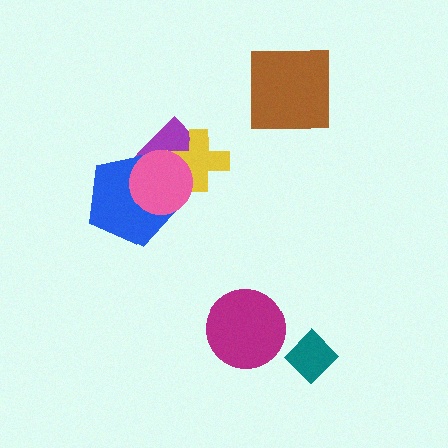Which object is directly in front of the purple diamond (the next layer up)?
The yellow cross is directly in front of the purple diamond.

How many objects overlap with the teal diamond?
0 objects overlap with the teal diamond.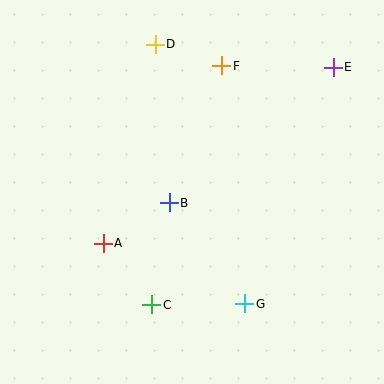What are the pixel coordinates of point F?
Point F is at (222, 66).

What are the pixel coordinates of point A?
Point A is at (103, 243).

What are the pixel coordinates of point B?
Point B is at (169, 203).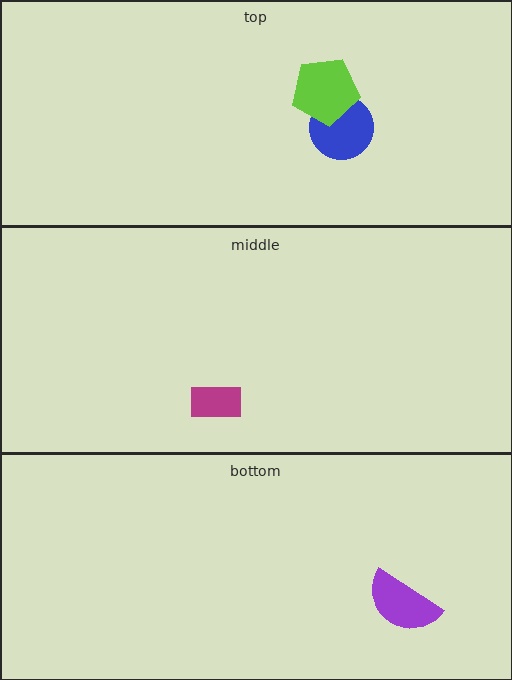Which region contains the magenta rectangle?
The middle region.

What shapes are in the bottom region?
The purple semicircle.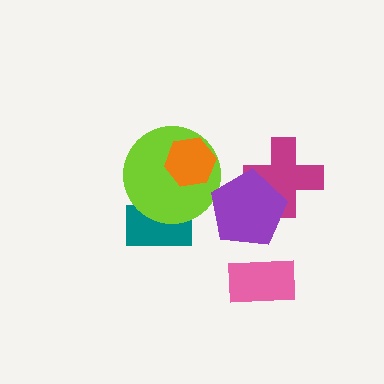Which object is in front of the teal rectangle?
The lime circle is in front of the teal rectangle.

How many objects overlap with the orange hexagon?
1 object overlaps with the orange hexagon.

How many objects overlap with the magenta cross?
1 object overlaps with the magenta cross.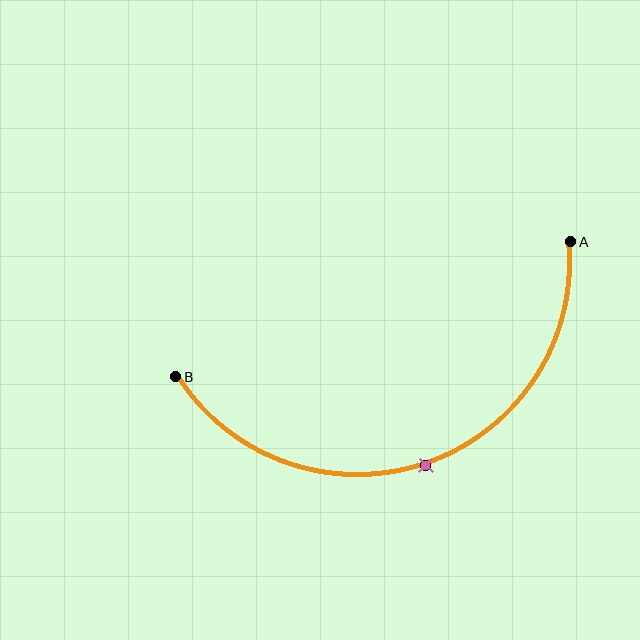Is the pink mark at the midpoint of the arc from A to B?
Yes. The pink mark lies on the arc at equal arc-length from both A and B — it is the arc midpoint.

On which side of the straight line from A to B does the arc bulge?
The arc bulges below the straight line connecting A and B.